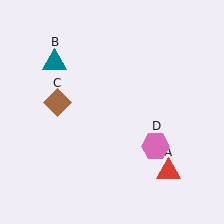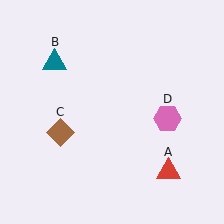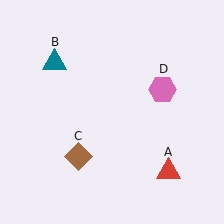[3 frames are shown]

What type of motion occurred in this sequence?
The brown diamond (object C), pink hexagon (object D) rotated counterclockwise around the center of the scene.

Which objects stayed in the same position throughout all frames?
Red triangle (object A) and teal triangle (object B) remained stationary.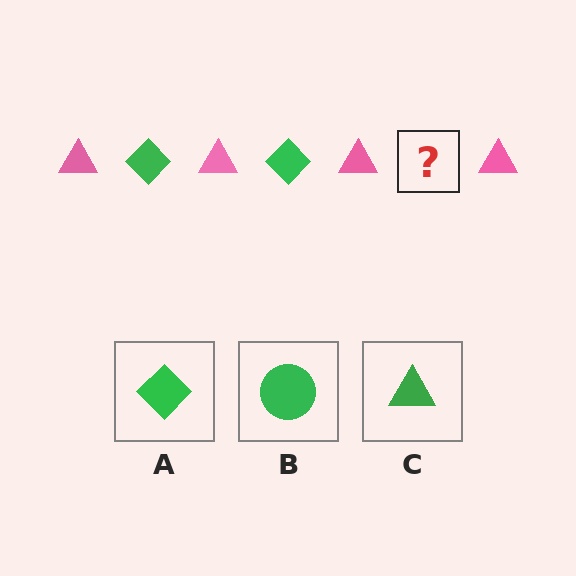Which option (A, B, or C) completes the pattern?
A.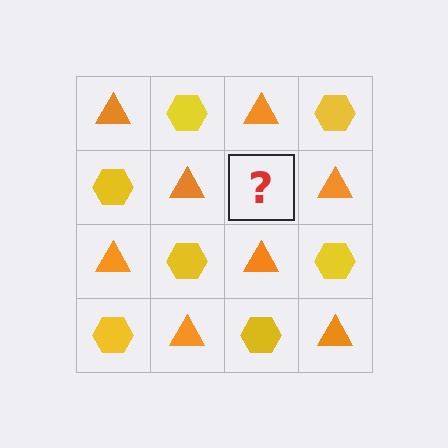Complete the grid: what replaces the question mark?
The question mark should be replaced with a yellow hexagon.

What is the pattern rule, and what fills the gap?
The rule is that it alternates orange triangle and yellow hexagon in a checkerboard pattern. The gap should be filled with a yellow hexagon.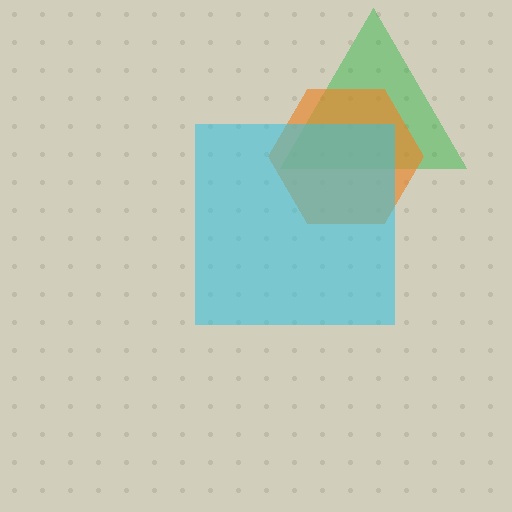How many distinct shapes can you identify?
There are 3 distinct shapes: a green triangle, an orange hexagon, a cyan square.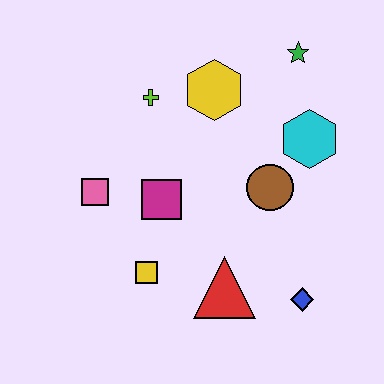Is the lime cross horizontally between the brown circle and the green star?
No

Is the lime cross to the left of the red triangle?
Yes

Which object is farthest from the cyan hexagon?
The pink square is farthest from the cyan hexagon.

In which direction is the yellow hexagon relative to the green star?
The yellow hexagon is to the left of the green star.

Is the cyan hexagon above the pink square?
Yes